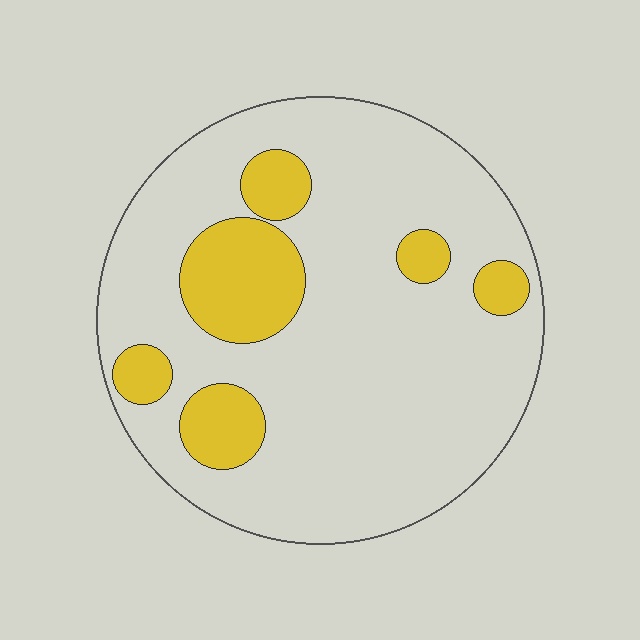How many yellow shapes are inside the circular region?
6.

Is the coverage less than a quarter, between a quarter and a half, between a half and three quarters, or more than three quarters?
Less than a quarter.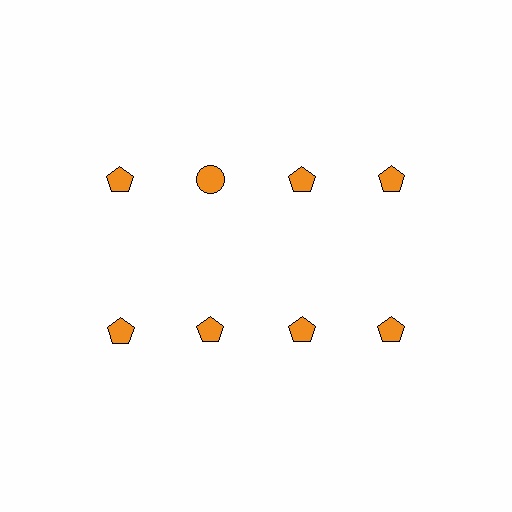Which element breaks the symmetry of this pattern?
The orange circle in the top row, second from left column breaks the symmetry. All other shapes are orange pentagons.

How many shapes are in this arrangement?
There are 8 shapes arranged in a grid pattern.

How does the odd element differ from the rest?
It has a different shape: circle instead of pentagon.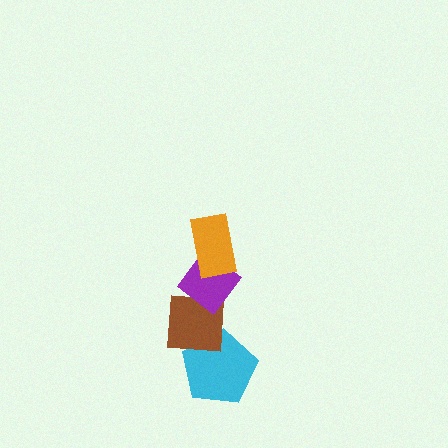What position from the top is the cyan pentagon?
The cyan pentagon is 4th from the top.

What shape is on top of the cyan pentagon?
The brown square is on top of the cyan pentagon.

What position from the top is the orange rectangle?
The orange rectangle is 1st from the top.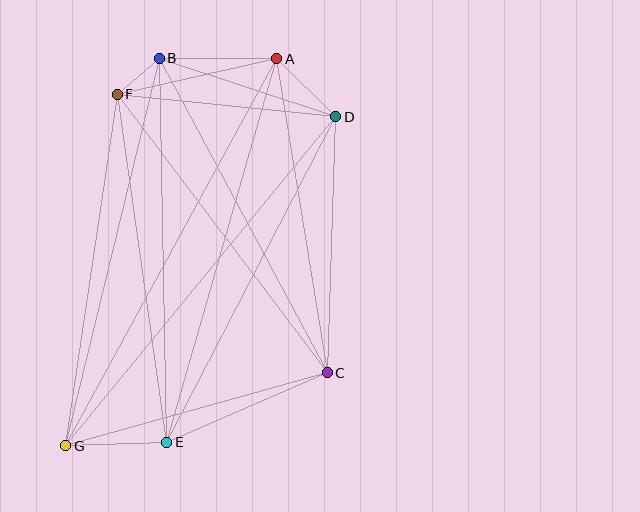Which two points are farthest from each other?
Points A and G are farthest from each other.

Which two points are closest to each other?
Points B and F are closest to each other.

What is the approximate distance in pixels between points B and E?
The distance between B and E is approximately 384 pixels.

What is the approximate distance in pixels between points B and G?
The distance between B and G is approximately 399 pixels.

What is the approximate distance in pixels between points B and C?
The distance between B and C is approximately 356 pixels.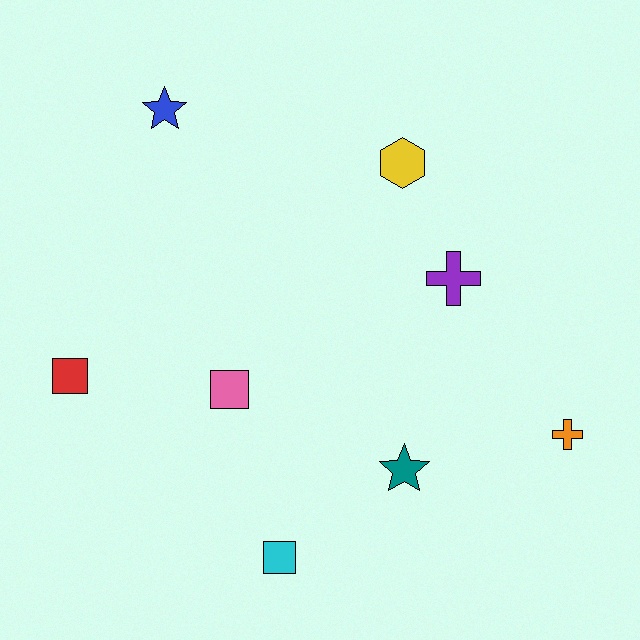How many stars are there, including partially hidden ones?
There are 2 stars.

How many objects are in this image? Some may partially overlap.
There are 8 objects.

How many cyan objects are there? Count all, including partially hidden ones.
There is 1 cyan object.